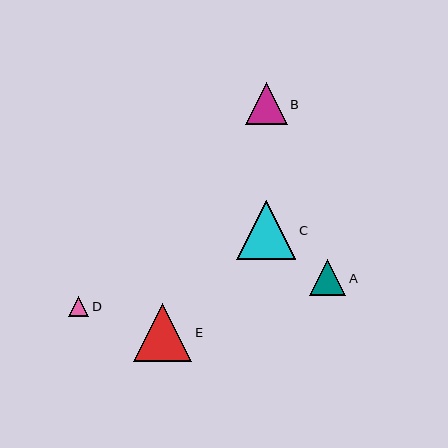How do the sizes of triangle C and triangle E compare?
Triangle C and triangle E are approximately the same size.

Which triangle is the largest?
Triangle C is the largest with a size of approximately 59 pixels.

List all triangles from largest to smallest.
From largest to smallest: C, E, B, A, D.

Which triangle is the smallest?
Triangle D is the smallest with a size of approximately 20 pixels.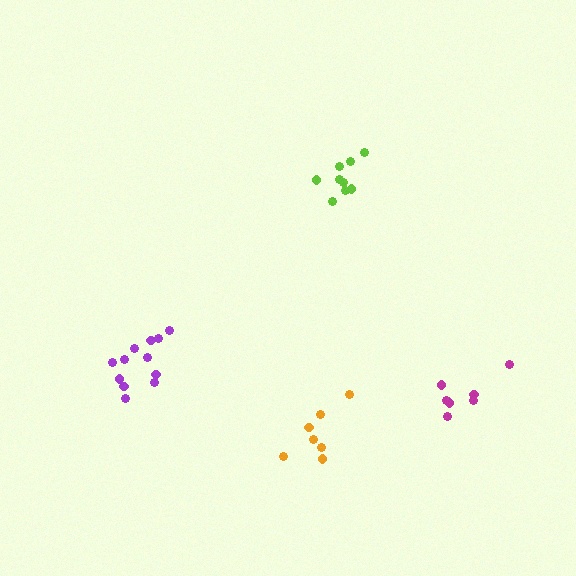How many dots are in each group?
Group 1: 7 dots, Group 2: 7 dots, Group 3: 9 dots, Group 4: 12 dots (35 total).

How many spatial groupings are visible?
There are 4 spatial groupings.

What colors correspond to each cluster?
The clusters are colored: magenta, orange, lime, purple.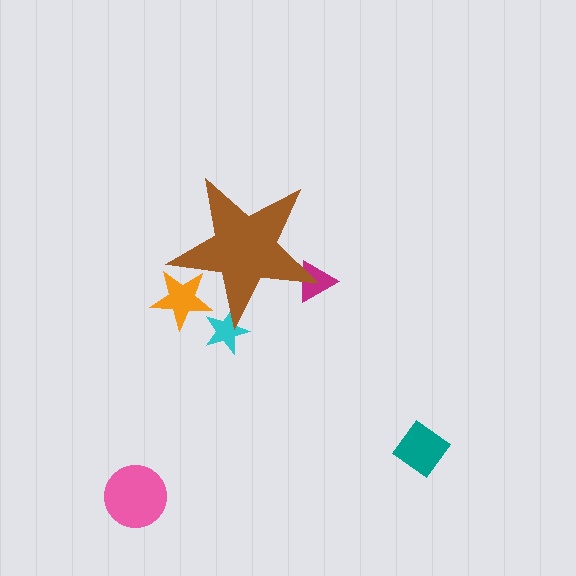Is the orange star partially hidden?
Yes, the orange star is partially hidden behind the brown star.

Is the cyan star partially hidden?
Yes, the cyan star is partially hidden behind the brown star.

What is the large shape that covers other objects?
A brown star.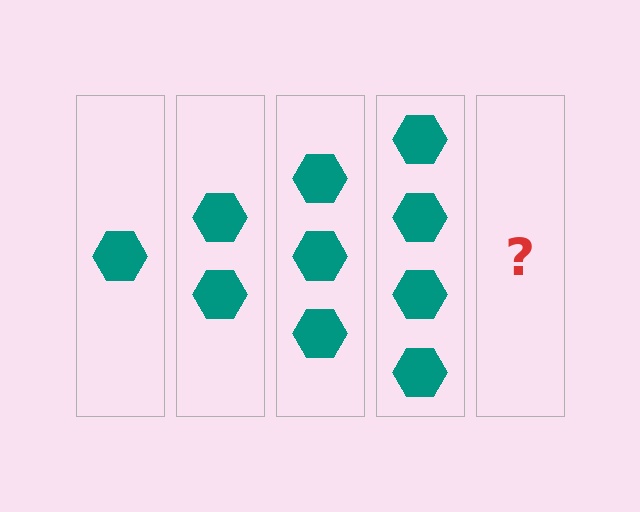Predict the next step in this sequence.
The next step is 5 hexagons.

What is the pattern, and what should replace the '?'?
The pattern is that each step adds one more hexagon. The '?' should be 5 hexagons.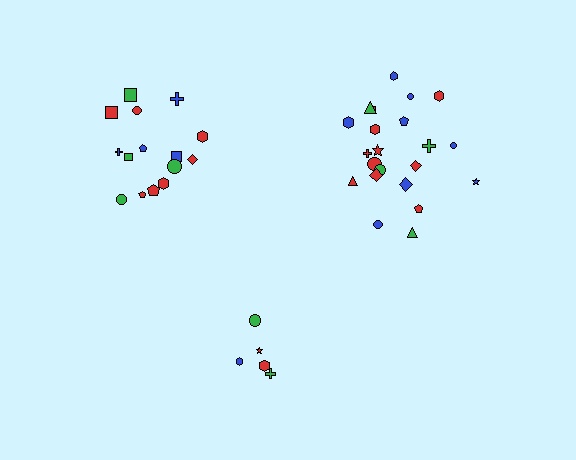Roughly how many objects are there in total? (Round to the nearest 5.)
Roughly 40 objects in total.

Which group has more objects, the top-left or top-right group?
The top-right group.